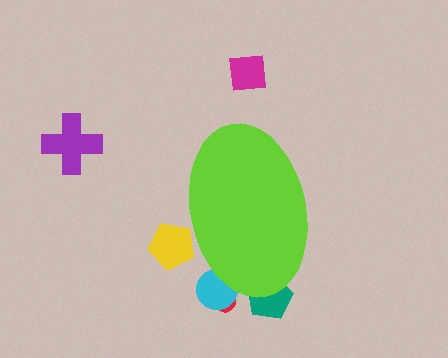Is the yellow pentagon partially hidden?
Yes, the yellow pentagon is partially hidden behind the lime ellipse.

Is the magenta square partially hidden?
No, the magenta square is fully visible.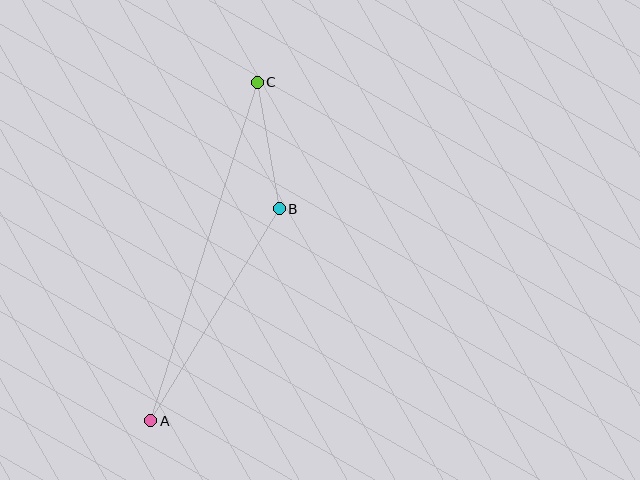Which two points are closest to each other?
Points B and C are closest to each other.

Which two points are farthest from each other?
Points A and C are farthest from each other.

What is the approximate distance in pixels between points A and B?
The distance between A and B is approximately 248 pixels.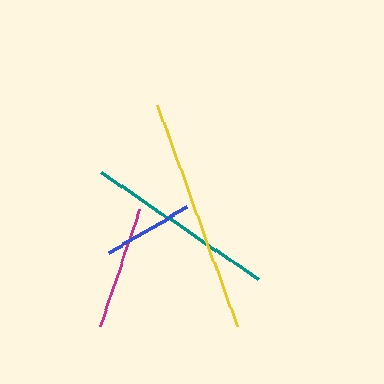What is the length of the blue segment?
The blue segment is approximately 90 pixels long.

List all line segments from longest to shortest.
From longest to shortest: yellow, teal, magenta, blue.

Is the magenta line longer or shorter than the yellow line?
The yellow line is longer than the magenta line.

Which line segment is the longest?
The yellow line is the longest at approximately 236 pixels.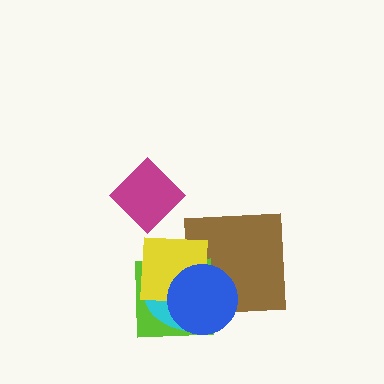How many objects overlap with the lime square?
4 objects overlap with the lime square.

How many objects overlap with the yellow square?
4 objects overlap with the yellow square.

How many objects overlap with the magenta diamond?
0 objects overlap with the magenta diamond.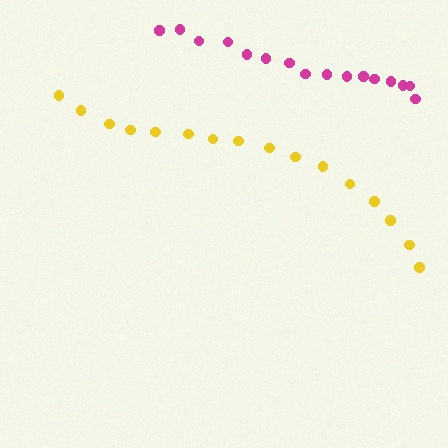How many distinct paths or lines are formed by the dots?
There are 2 distinct paths.